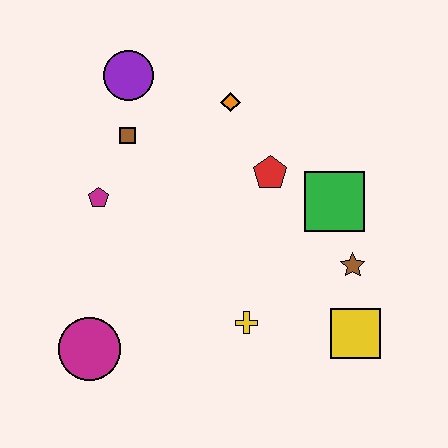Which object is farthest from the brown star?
The purple circle is farthest from the brown star.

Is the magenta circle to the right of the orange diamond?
No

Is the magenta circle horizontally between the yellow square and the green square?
No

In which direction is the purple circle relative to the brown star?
The purple circle is to the left of the brown star.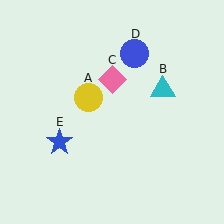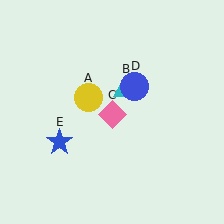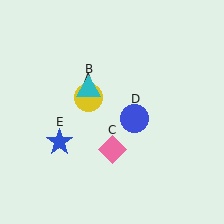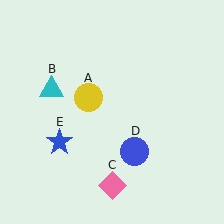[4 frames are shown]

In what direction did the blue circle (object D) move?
The blue circle (object D) moved down.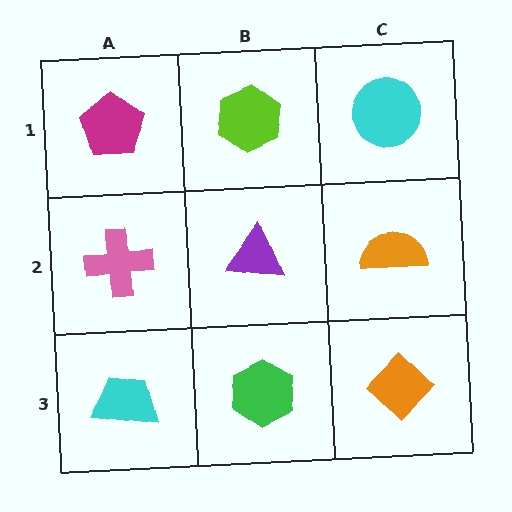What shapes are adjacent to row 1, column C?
An orange semicircle (row 2, column C), a lime hexagon (row 1, column B).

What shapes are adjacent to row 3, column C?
An orange semicircle (row 2, column C), a green hexagon (row 3, column B).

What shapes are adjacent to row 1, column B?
A purple triangle (row 2, column B), a magenta pentagon (row 1, column A), a cyan circle (row 1, column C).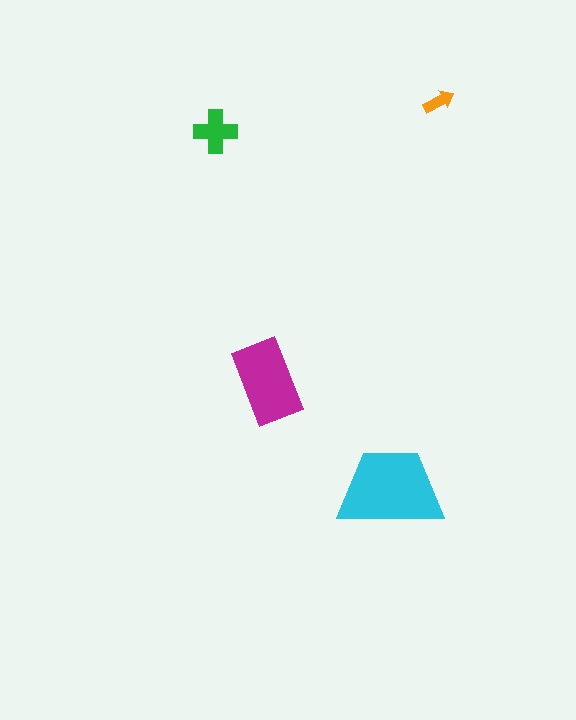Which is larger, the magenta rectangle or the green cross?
The magenta rectangle.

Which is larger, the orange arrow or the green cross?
The green cross.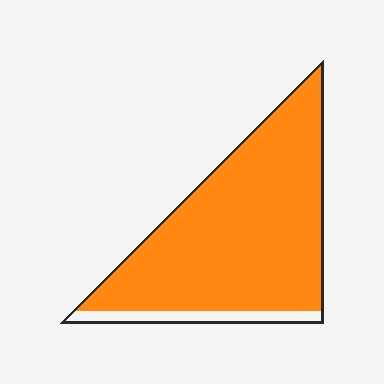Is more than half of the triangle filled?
Yes.